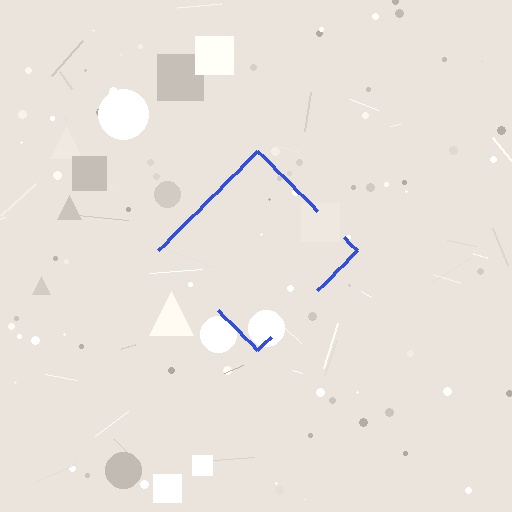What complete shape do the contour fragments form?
The contour fragments form a diamond.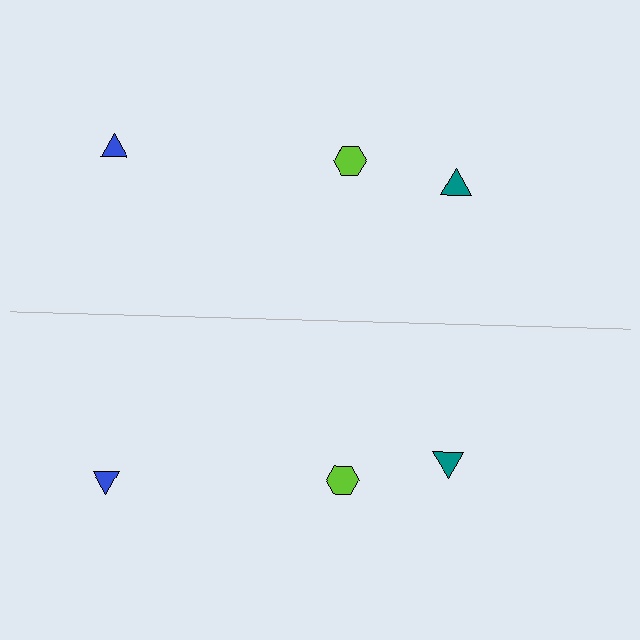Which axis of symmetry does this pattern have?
The pattern has a horizontal axis of symmetry running through the center of the image.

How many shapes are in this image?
There are 6 shapes in this image.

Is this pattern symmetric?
Yes, this pattern has bilateral (reflection) symmetry.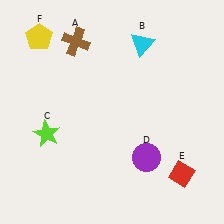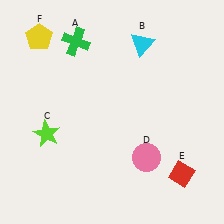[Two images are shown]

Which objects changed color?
A changed from brown to green. D changed from purple to pink.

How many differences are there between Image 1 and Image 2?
There are 2 differences between the two images.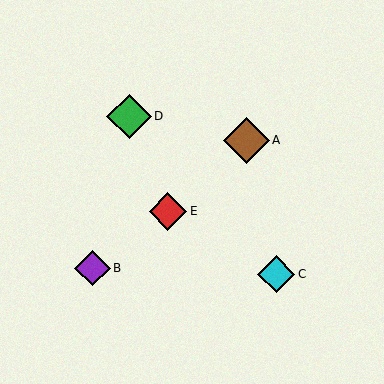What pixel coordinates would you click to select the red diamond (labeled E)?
Click at (168, 211) to select the red diamond E.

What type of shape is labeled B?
Shape B is a purple diamond.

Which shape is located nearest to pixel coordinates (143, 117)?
The green diamond (labeled D) at (129, 116) is nearest to that location.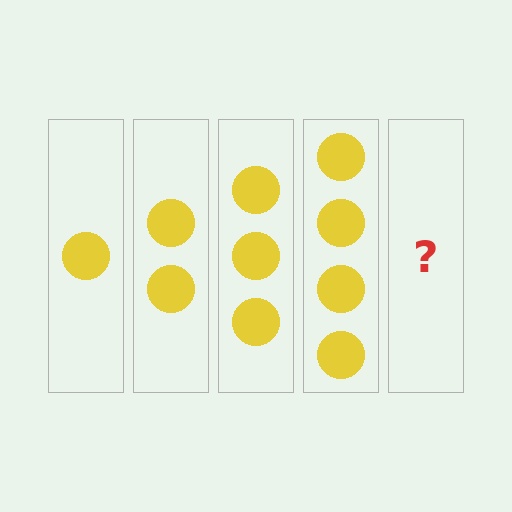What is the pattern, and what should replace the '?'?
The pattern is that each step adds one more circle. The '?' should be 5 circles.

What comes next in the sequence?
The next element should be 5 circles.